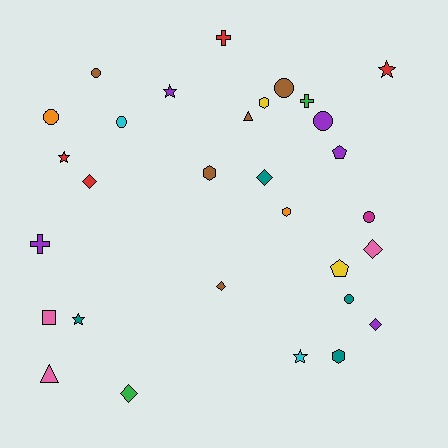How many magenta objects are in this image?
There is 1 magenta object.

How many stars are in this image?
There are 5 stars.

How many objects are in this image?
There are 30 objects.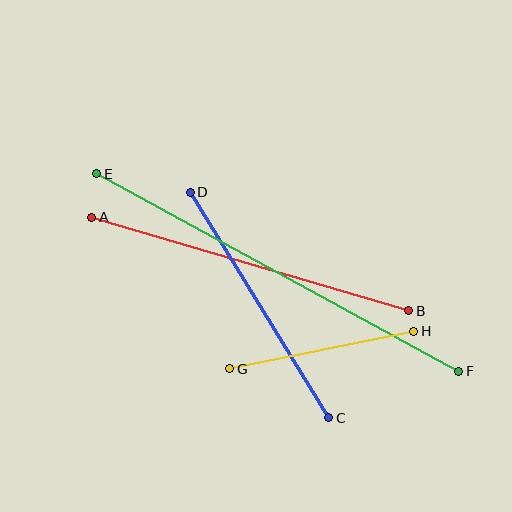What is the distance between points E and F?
The distance is approximately 412 pixels.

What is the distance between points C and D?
The distance is approximately 265 pixels.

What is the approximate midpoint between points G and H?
The midpoint is at approximately (322, 350) pixels.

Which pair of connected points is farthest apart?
Points E and F are farthest apart.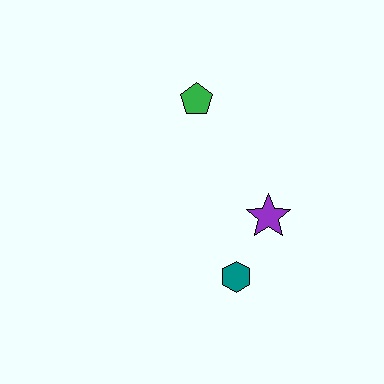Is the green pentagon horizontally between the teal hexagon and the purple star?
No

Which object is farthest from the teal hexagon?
The green pentagon is farthest from the teal hexagon.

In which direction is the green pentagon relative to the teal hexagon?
The green pentagon is above the teal hexagon.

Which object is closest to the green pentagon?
The purple star is closest to the green pentagon.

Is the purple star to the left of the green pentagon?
No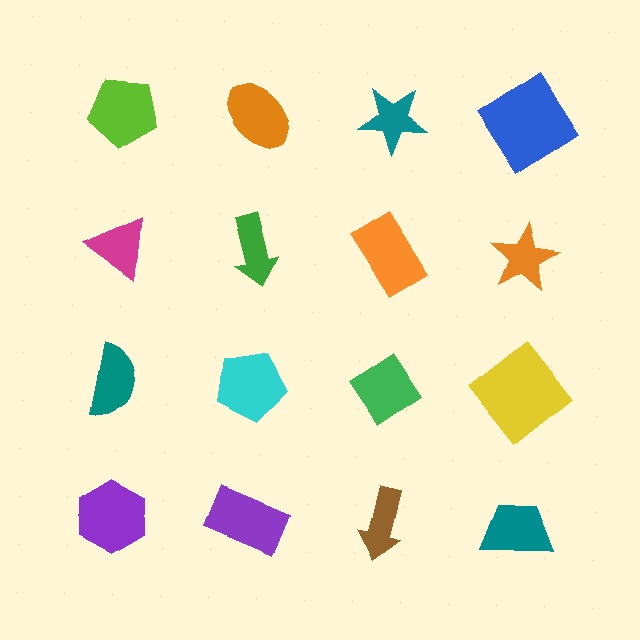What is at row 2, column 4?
An orange star.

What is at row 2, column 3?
An orange rectangle.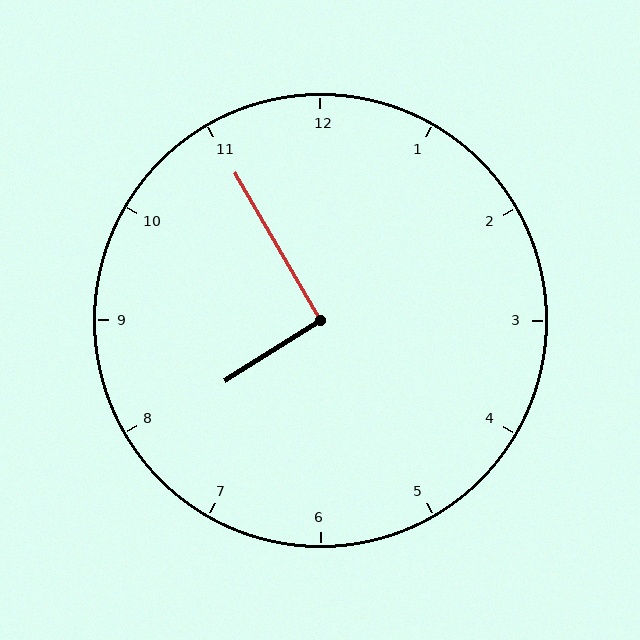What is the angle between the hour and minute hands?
Approximately 92 degrees.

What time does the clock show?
7:55.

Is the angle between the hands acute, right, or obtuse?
It is right.